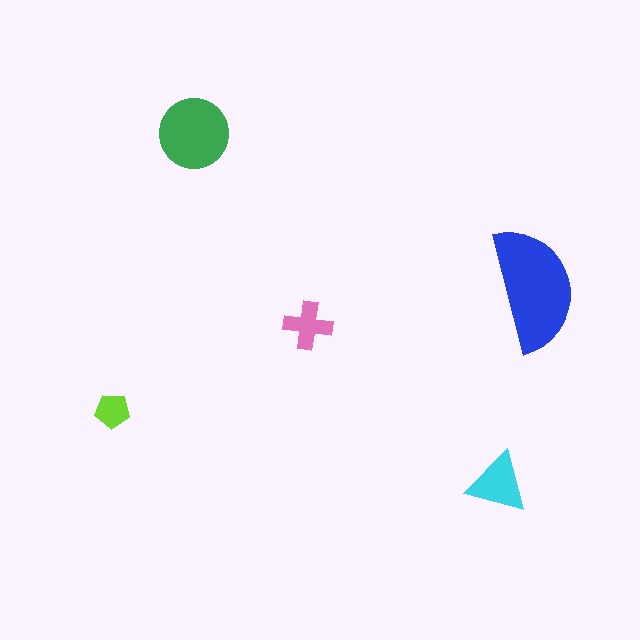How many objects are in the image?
There are 5 objects in the image.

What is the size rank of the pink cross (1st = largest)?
4th.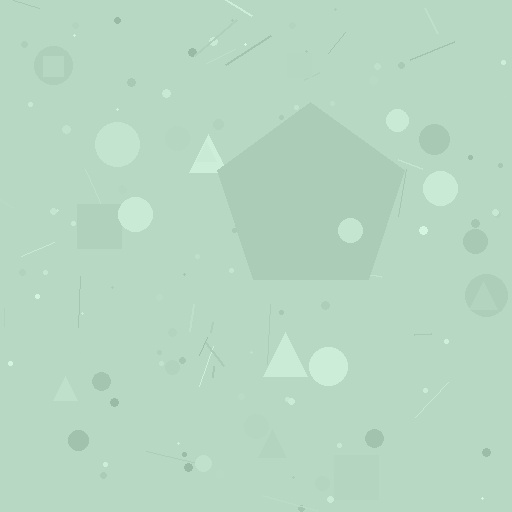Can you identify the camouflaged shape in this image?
The camouflaged shape is a pentagon.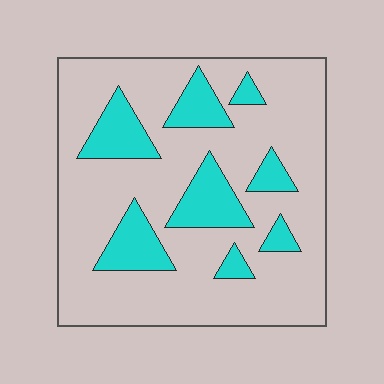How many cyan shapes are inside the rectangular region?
8.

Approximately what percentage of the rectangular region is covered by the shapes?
Approximately 20%.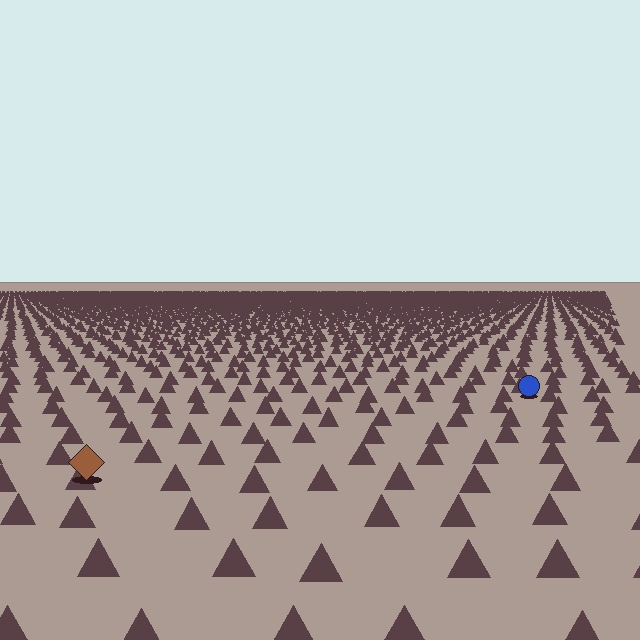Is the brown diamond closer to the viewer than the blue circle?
Yes. The brown diamond is closer — you can tell from the texture gradient: the ground texture is coarser near it.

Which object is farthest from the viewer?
The blue circle is farthest from the viewer. It appears smaller and the ground texture around it is denser.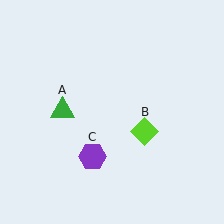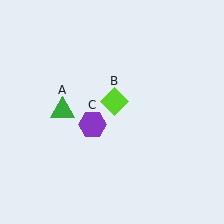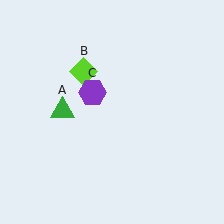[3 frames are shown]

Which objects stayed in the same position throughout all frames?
Green triangle (object A) remained stationary.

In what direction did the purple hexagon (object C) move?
The purple hexagon (object C) moved up.